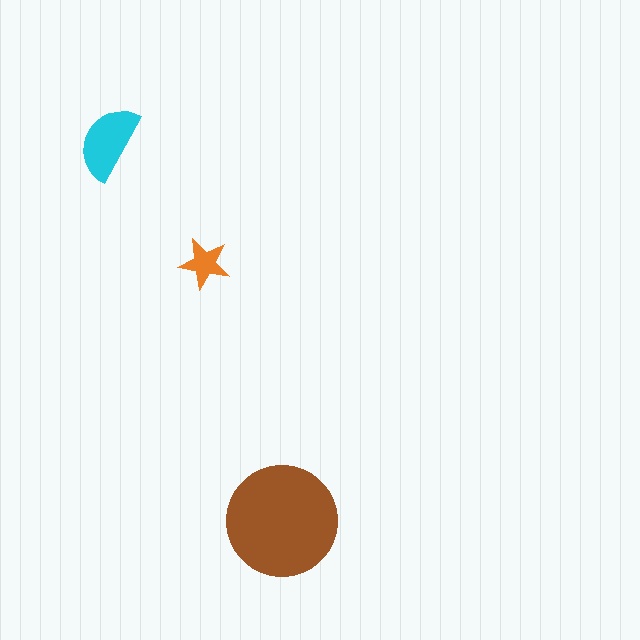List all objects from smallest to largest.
The orange star, the cyan semicircle, the brown circle.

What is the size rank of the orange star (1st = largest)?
3rd.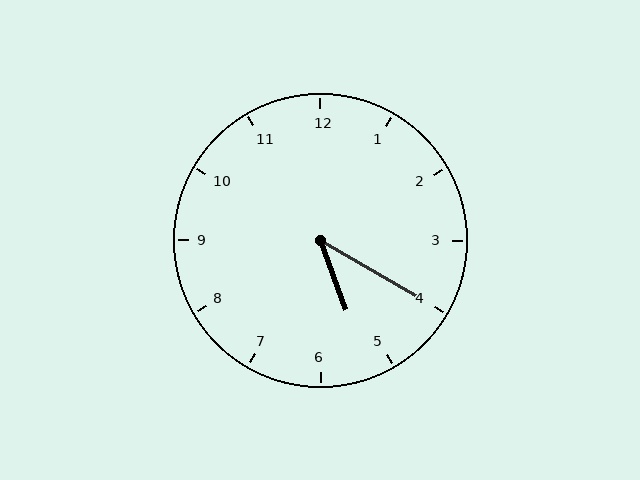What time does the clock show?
5:20.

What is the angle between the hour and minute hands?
Approximately 40 degrees.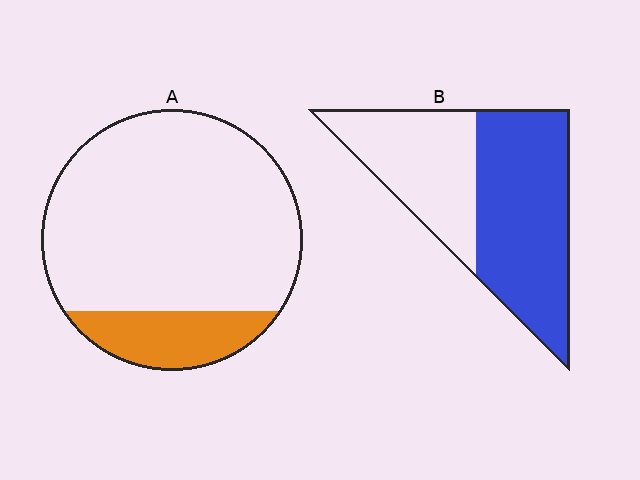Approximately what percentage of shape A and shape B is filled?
A is approximately 15% and B is approximately 60%.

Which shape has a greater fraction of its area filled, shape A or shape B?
Shape B.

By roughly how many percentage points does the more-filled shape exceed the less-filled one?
By roughly 40 percentage points (B over A).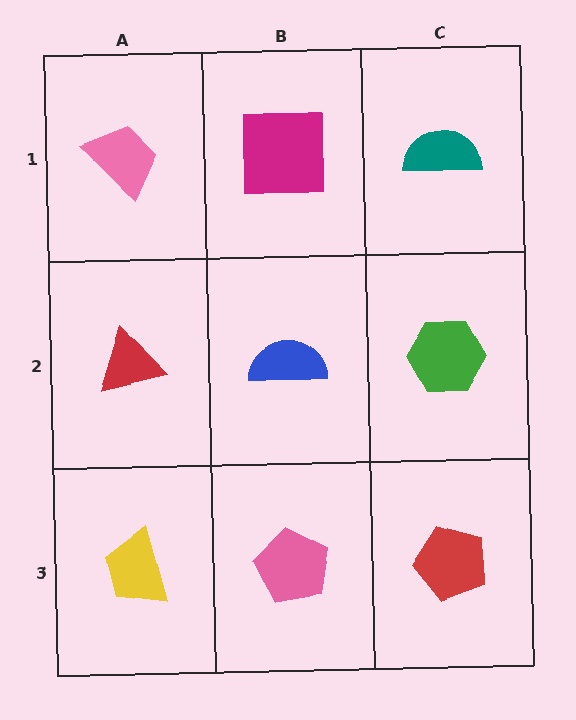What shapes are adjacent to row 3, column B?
A blue semicircle (row 2, column B), a yellow trapezoid (row 3, column A), a red pentagon (row 3, column C).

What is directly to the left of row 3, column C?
A pink pentagon.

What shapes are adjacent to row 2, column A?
A pink trapezoid (row 1, column A), a yellow trapezoid (row 3, column A), a blue semicircle (row 2, column B).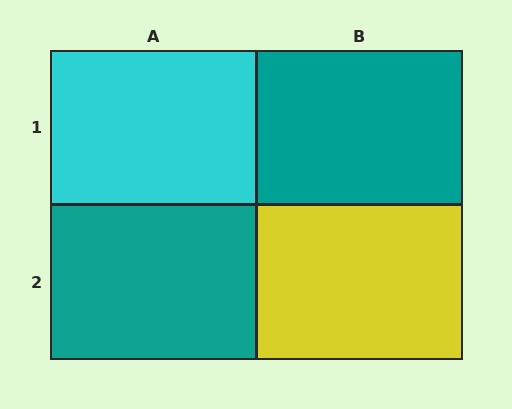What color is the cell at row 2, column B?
Yellow.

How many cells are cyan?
1 cell is cyan.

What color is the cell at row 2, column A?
Teal.